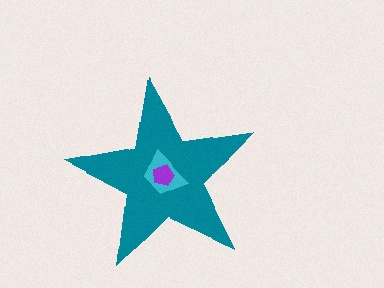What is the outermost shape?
The teal star.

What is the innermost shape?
The purple pentagon.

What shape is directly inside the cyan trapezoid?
The purple pentagon.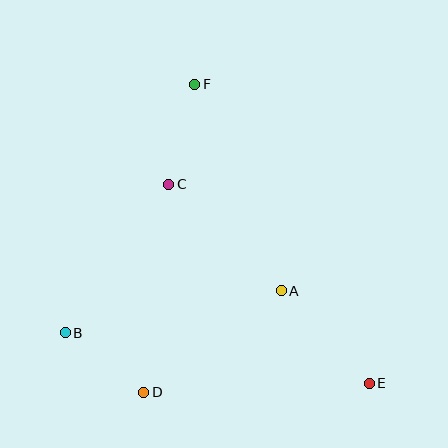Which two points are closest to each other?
Points B and D are closest to each other.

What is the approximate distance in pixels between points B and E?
The distance between B and E is approximately 308 pixels.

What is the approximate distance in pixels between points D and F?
The distance between D and F is approximately 312 pixels.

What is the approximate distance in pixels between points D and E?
The distance between D and E is approximately 226 pixels.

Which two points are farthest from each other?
Points E and F are farthest from each other.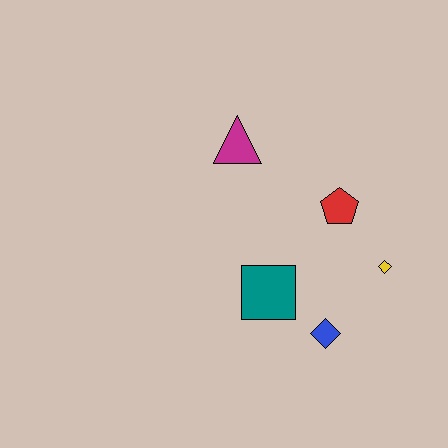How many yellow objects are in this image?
There is 1 yellow object.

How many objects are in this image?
There are 5 objects.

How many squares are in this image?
There is 1 square.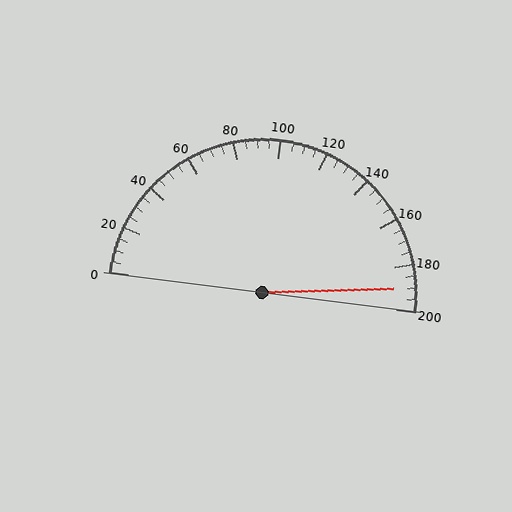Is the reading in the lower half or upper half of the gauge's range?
The reading is in the upper half of the range (0 to 200).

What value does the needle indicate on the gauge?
The needle indicates approximately 190.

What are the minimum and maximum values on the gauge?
The gauge ranges from 0 to 200.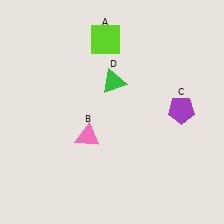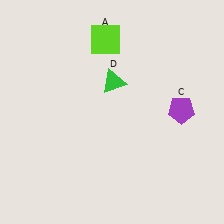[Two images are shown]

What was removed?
The pink triangle (B) was removed in Image 2.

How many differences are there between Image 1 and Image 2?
There is 1 difference between the two images.